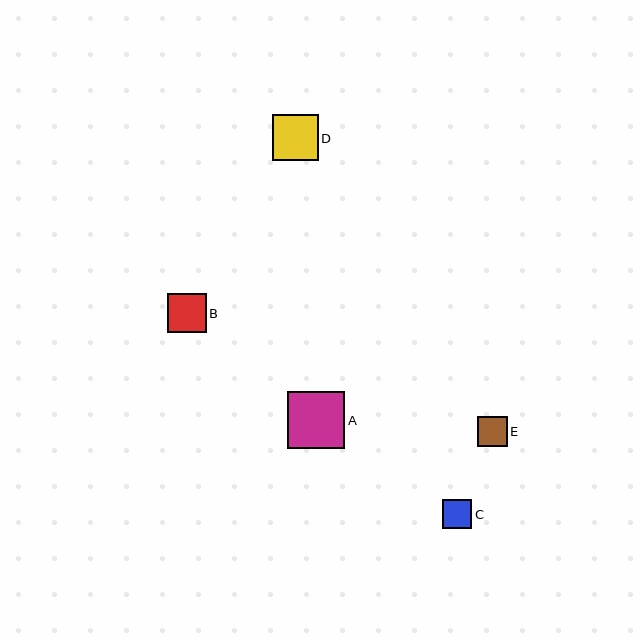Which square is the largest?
Square A is the largest with a size of approximately 57 pixels.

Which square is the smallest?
Square C is the smallest with a size of approximately 29 pixels.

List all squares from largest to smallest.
From largest to smallest: A, D, B, E, C.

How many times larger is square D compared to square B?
Square D is approximately 1.2 times the size of square B.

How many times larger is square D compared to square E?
Square D is approximately 1.5 times the size of square E.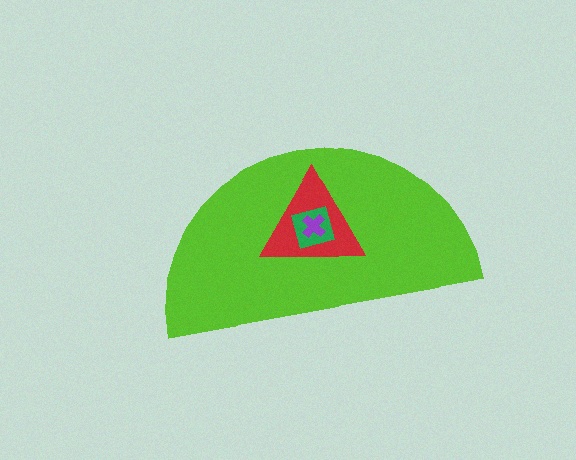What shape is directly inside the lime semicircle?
The red triangle.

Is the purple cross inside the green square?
Yes.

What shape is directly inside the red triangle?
The green square.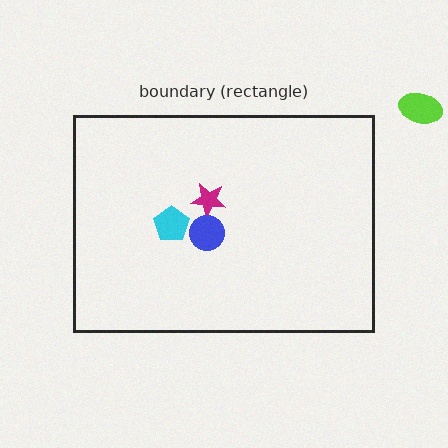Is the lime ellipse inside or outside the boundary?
Outside.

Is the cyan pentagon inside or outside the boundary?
Inside.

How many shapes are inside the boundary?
3 inside, 1 outside.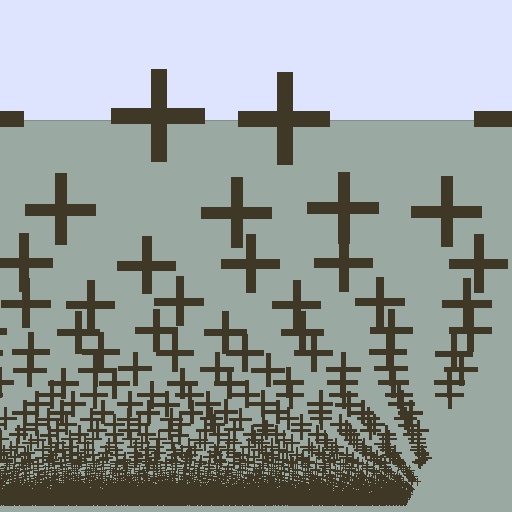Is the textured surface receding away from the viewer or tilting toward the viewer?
The surface appears to tilt toward the viewer. Texture elements get larger and sparser toward the top.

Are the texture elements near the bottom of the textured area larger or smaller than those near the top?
Smaller. The gradient is inverted — elements near the bottom are smaller and denser.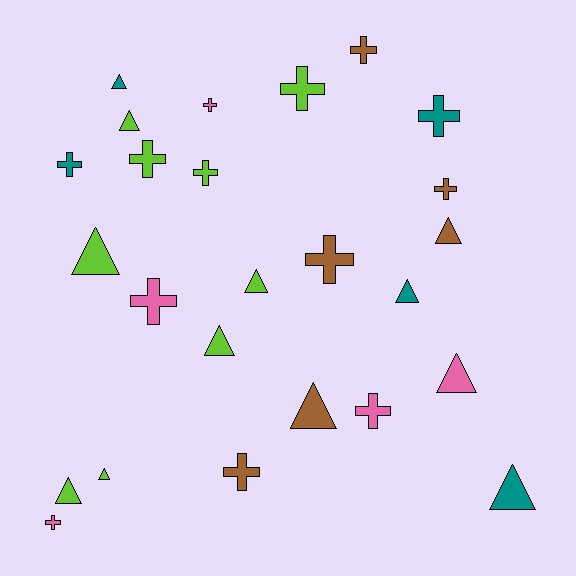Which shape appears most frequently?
Cross, with 13 objects.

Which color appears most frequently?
Lime, with 9 objects.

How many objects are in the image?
There are 25 objects.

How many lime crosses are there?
There are 3 lime crosses.